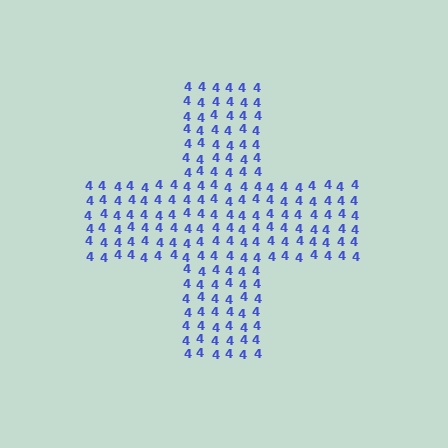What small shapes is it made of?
It is made of small digit 4's.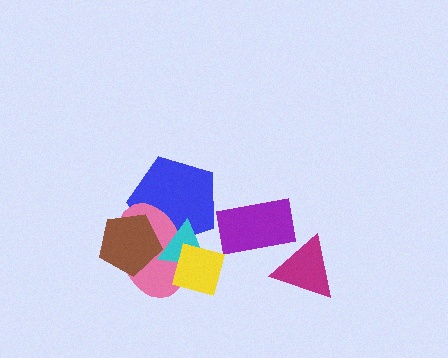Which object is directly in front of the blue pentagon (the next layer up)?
The pink ellipse is directly in front of the blue pentagon.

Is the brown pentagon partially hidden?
No, no other shape covers it.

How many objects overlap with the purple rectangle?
1 object overlaps with the purple rectangle.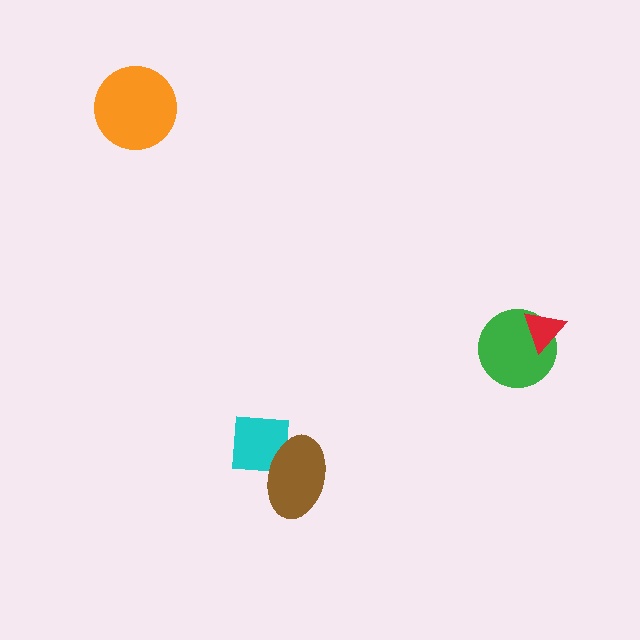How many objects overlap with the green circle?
1 object overlaps with the green circle.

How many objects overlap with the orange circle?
0 objects overlap with the orange circle.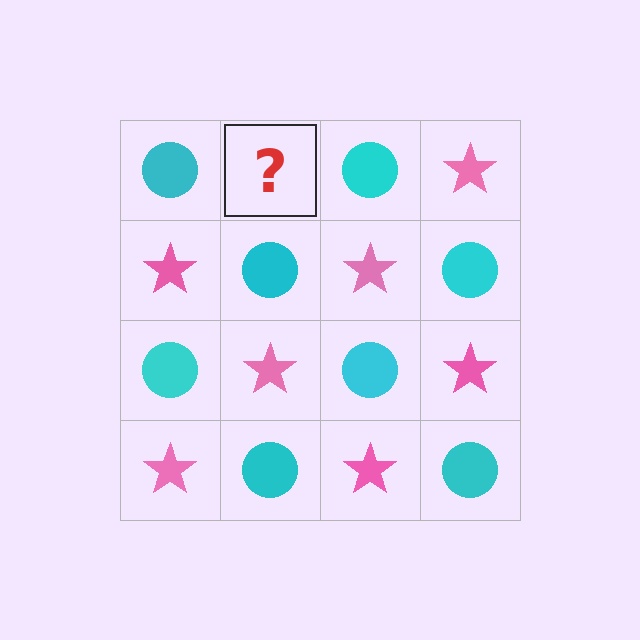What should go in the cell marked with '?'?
The missing cell should contain a pink star.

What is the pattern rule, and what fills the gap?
The rule is that it alternates cyan circle and pink star in a checkerboard pattern. The gap should be filled with a pink star.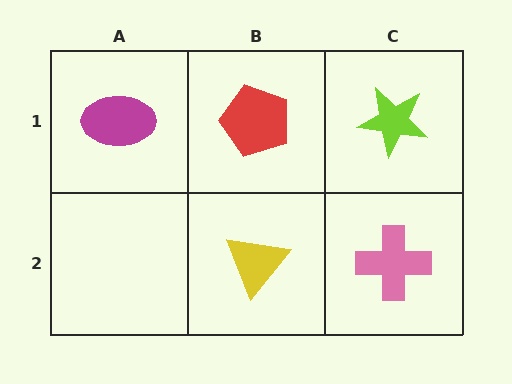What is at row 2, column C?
A pink cross.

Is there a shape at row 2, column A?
No, that cell is empty.